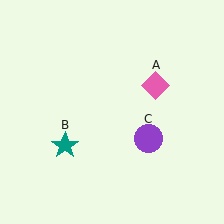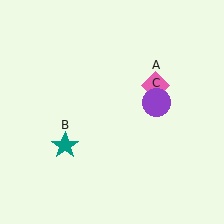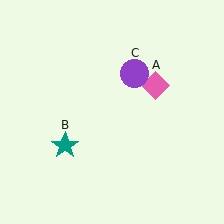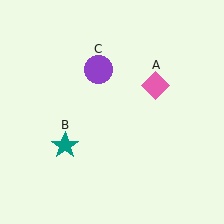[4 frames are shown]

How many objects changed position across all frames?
1 object changed position: purple circle (object C).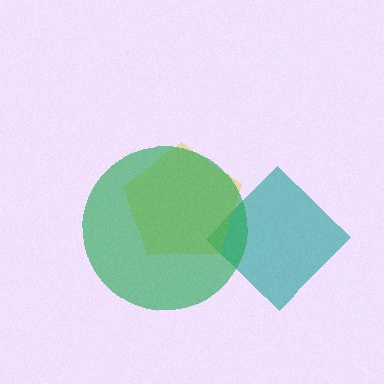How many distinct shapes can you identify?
There are 3 distinct shapes: a teal diamond, a yellow pentagon, a green circle.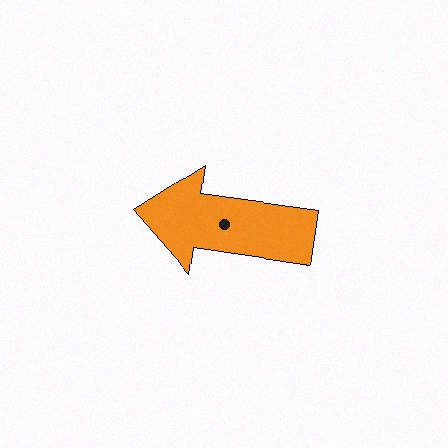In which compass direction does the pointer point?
West.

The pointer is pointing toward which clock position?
Roughly 9 o'clock.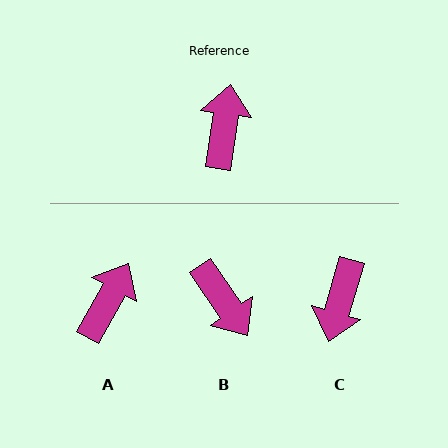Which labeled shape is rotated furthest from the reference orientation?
C, about 172 degrees away.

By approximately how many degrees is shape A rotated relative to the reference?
Approximately 21 degrees clockwise.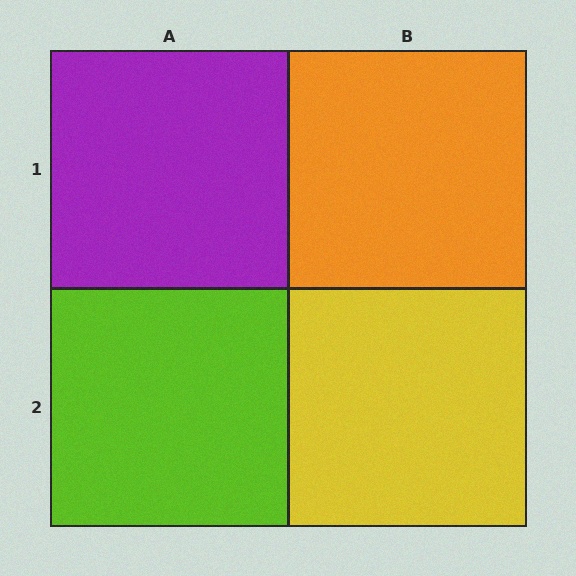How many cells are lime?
1 cell is lime.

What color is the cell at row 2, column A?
Lime.